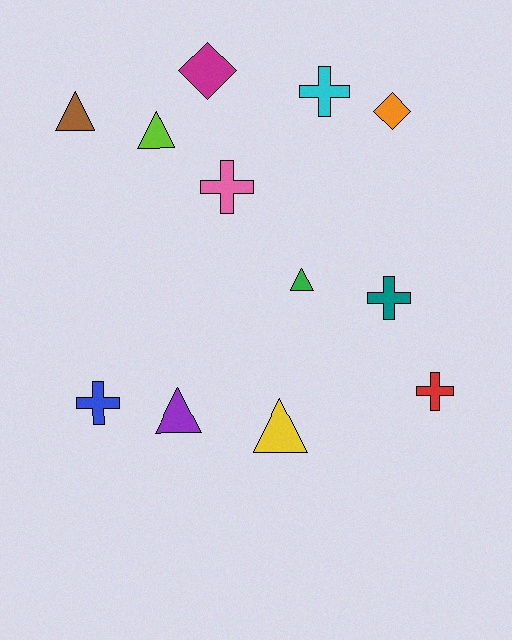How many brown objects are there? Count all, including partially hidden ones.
There is 1 brown object.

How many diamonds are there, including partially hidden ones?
There are 2 diamonds.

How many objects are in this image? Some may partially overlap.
There are 12 objects.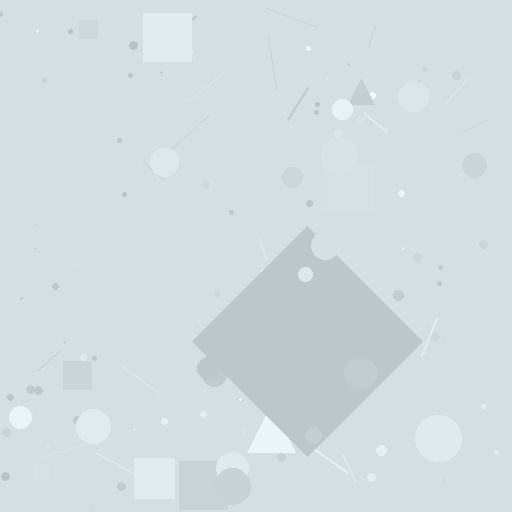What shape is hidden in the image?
A diamond is hidden in the image.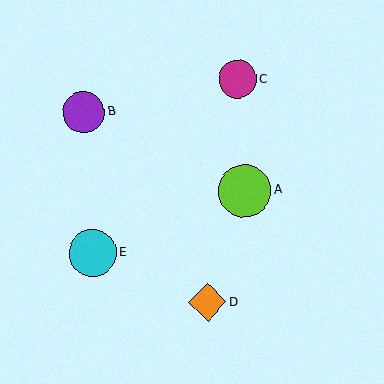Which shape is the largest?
The lime circle (labeled A) is the largest.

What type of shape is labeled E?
Shape E is a cyan circle.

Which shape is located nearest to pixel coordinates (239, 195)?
The lime circle (labeled A) at (245, 191) is nearest to that location.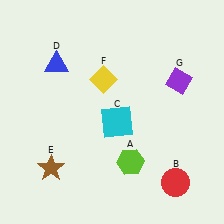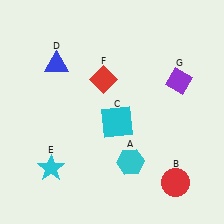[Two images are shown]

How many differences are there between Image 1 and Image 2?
There are 3 differences between the two images.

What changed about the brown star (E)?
In Image 1, E is brown. In Image 2, it changed to cyan.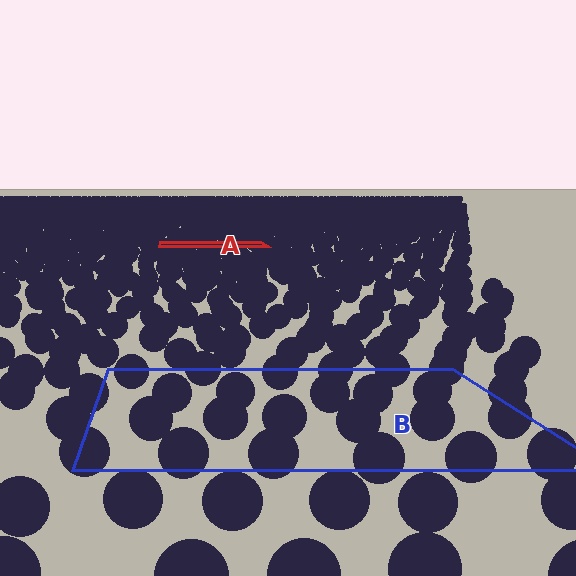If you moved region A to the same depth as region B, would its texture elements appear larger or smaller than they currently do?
They would appear larger. At a closer depth, the same texture elements are projected at a bigger on-screen size.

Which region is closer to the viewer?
Region B is closer. The texture elements there are larger and more spread out.